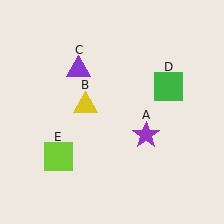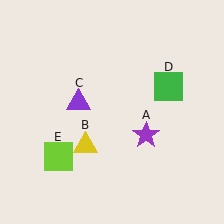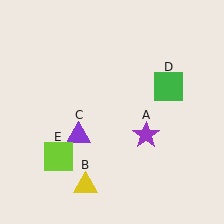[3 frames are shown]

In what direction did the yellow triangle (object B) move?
The yellow triangle (object B) moved down.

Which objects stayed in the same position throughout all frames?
Purple star (object A) and green square (object D) and lime square (object E) remained stationary.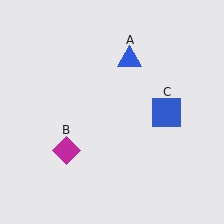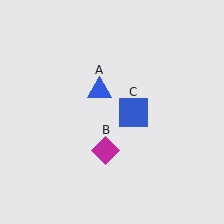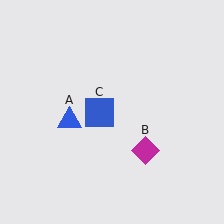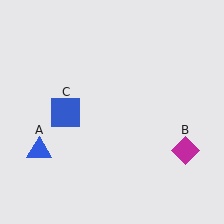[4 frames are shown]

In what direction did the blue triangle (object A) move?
The blue triangle (object A) moved down and to the left.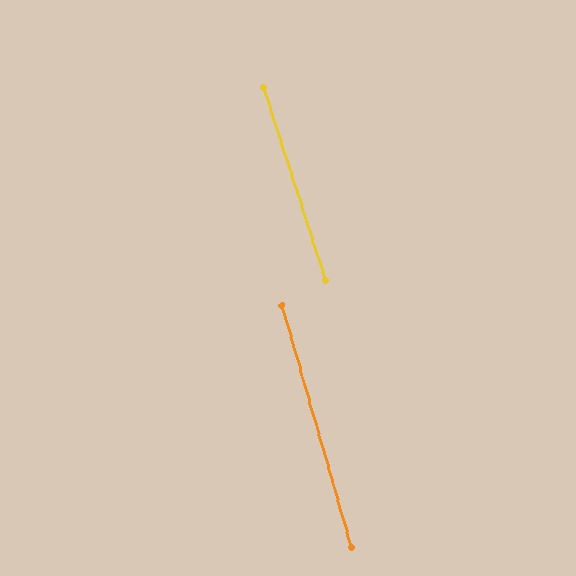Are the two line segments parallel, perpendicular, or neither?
Parallel — their directions differ by only 1.9°.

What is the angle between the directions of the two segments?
Approximately 2 degrees.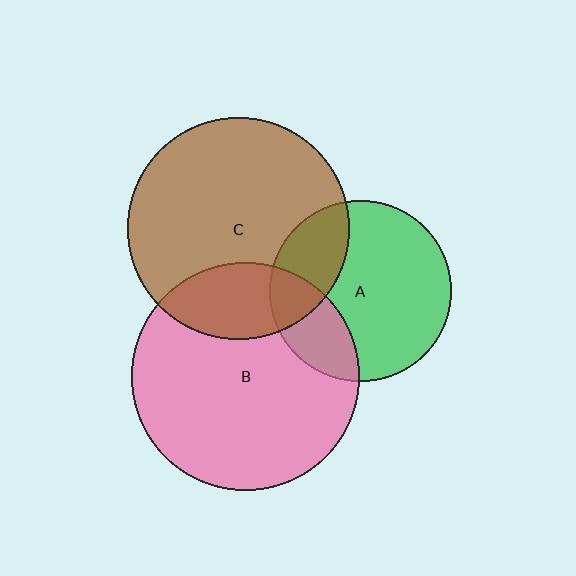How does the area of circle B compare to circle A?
Approximately 1.6 times.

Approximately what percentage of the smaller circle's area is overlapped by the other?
Approximately 25%.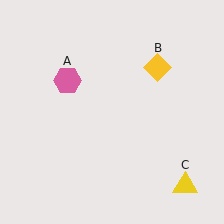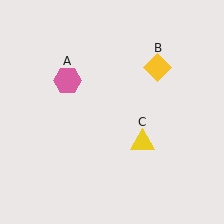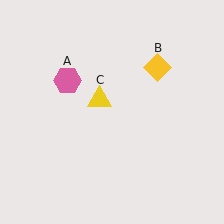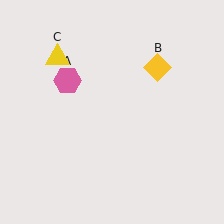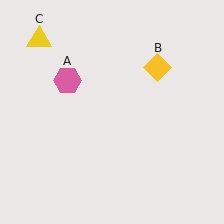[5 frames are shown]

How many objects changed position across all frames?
1 object changed position: yellow triangle (object C).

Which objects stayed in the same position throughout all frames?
Pink hexagon (object A) and yellow diamond (object B) remained stationary.